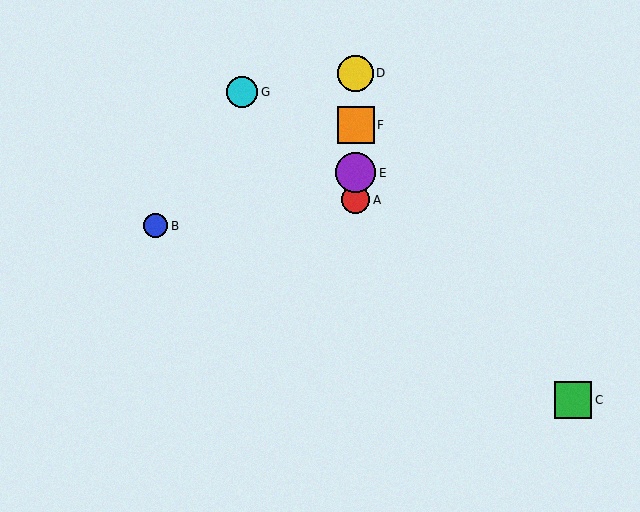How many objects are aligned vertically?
4 objects (A, D, E, F) are aligned vertically.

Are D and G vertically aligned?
No, D is at x≈356 and G is at x≈242.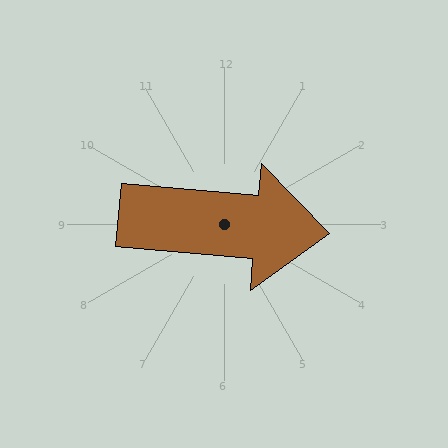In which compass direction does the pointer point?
East.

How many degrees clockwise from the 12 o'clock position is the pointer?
Approximately 95 degrees.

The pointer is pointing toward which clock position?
Roughly 3 o'clock.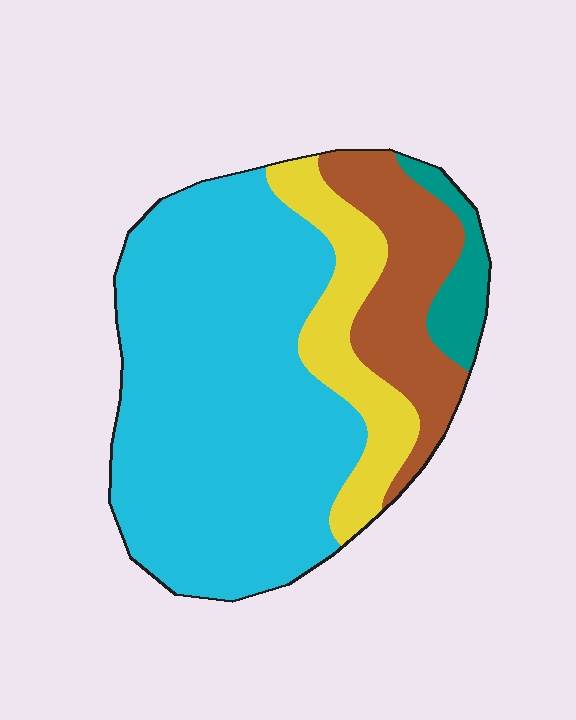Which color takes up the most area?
Cyan, at roughly 60%.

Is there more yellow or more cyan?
Cyan.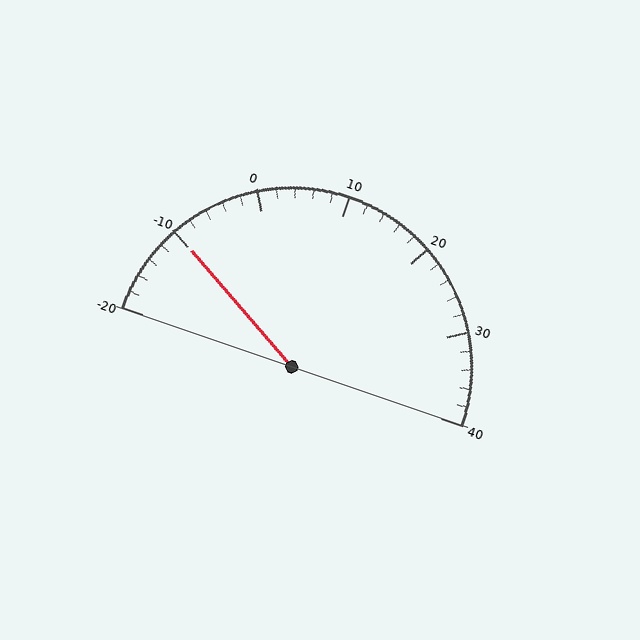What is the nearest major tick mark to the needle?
The nearest major tick mark is -10.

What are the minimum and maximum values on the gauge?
The gauge ranges from -20 to 40.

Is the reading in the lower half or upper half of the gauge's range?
The reading is in the lower half of the range (-20 to 40).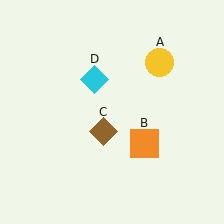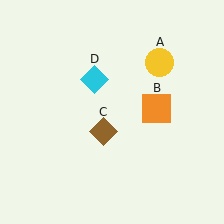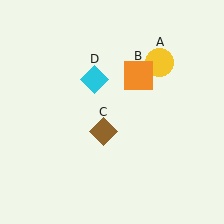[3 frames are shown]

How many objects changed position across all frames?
1 object changed position: orange square (object B).